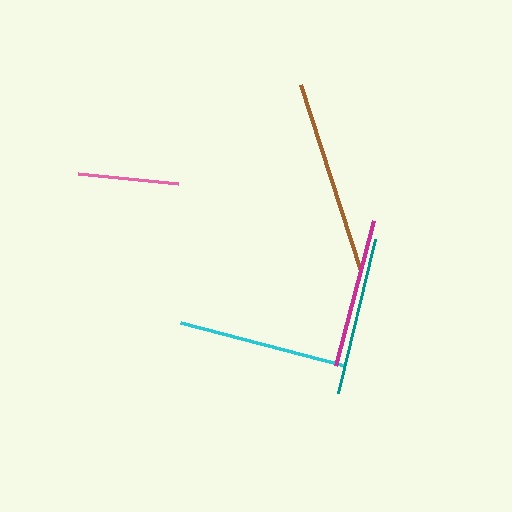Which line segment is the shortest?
The pink line is the shortest at approximately 100 pixels.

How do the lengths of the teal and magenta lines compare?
The teal and magenta lines are approximately the same length.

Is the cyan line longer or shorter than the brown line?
The brown line is longer than the cyan line.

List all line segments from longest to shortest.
From longest to shortest: brown, cyan, teal, magenta, pink.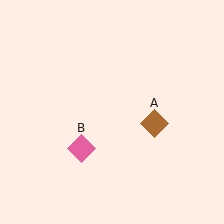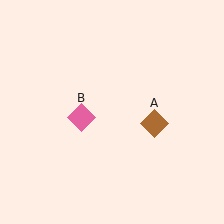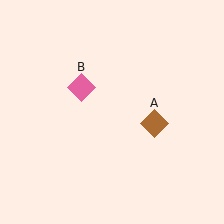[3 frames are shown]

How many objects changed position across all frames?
1 object changed position: pink diamond (object B).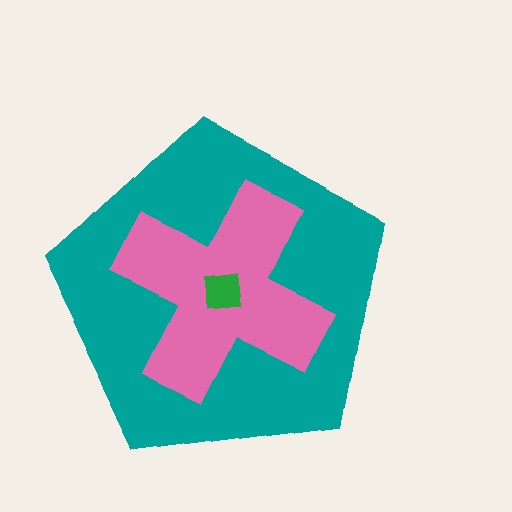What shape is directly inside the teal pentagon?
The pink cross.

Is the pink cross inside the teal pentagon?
Yes.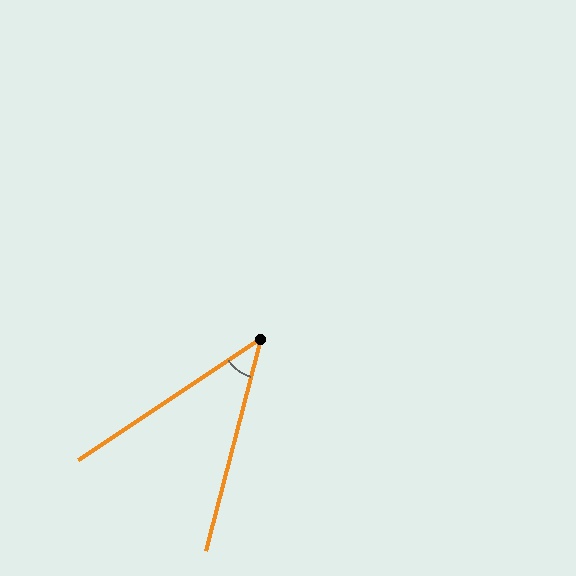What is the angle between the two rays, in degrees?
Approximately 42 degrees.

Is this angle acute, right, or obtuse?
It is acute.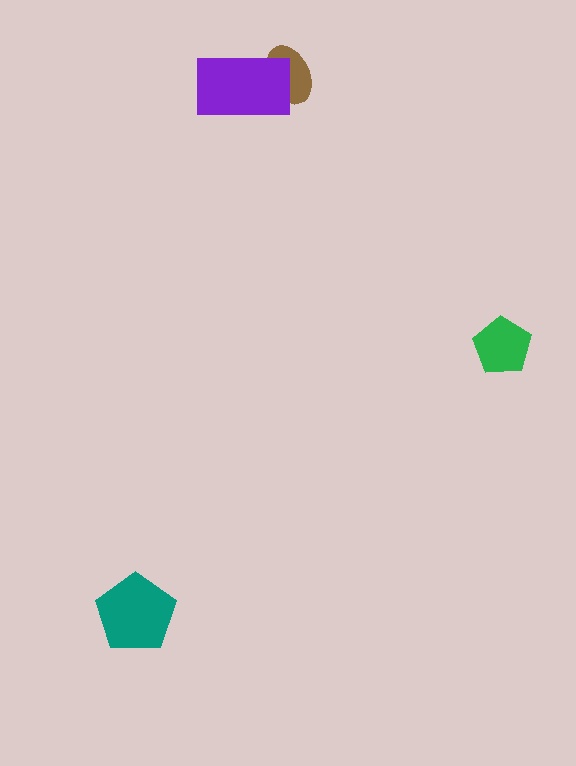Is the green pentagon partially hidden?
No, no other shape covers it.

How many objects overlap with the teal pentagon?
0 objects overlap with the teal pentagon.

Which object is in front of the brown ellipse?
The purple rectangle is in front of the brown ellipse.